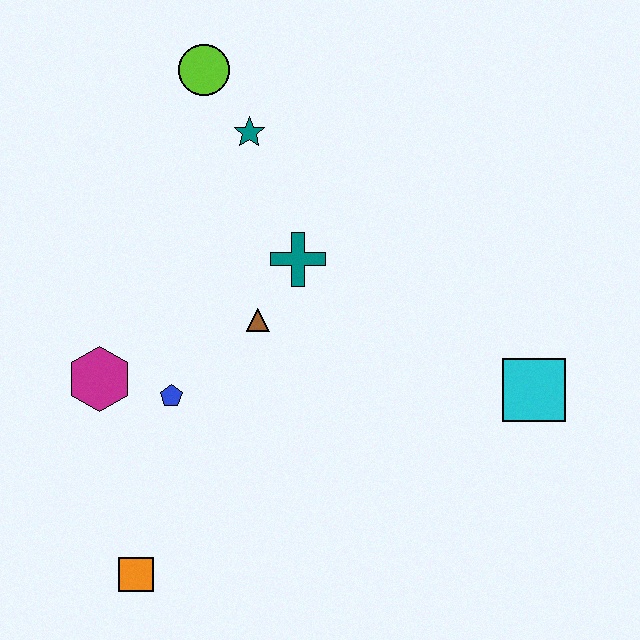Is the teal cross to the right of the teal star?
Yes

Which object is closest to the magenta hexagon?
The blue pentagon is closest to the magenta hexagon.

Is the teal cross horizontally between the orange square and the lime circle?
No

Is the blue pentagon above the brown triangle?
No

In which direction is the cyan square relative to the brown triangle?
The cyan square is to the right of the brown triangle.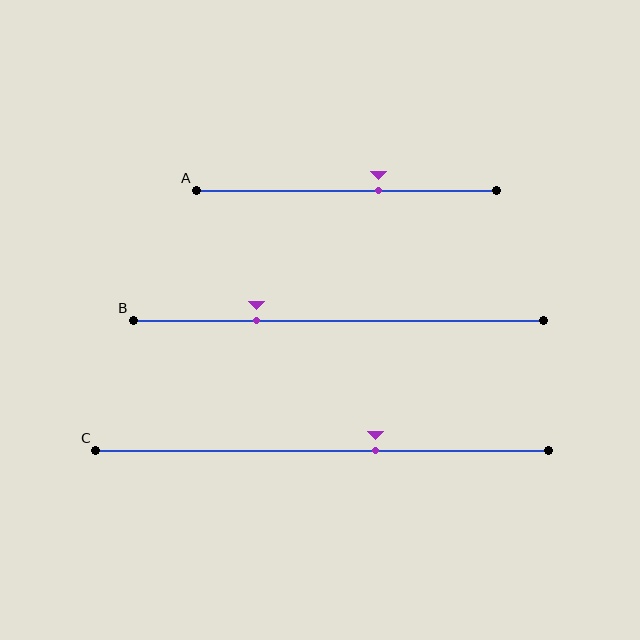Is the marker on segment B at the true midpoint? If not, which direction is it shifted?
No, the marker on segment B is shifted to the left by about 20% of the segment length.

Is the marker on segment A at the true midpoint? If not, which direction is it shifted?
No, the marker on segment A is shifted to the right by about 11% of the segment length.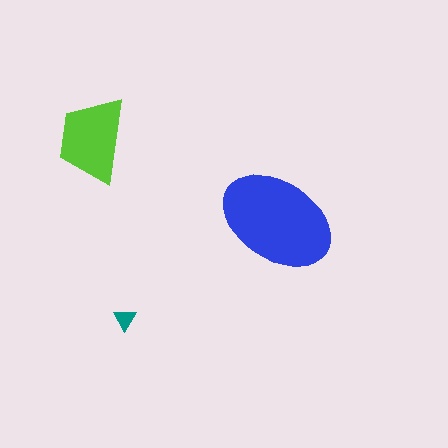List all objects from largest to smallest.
The blue ellipse, the lime trapezoid, the teal triangle.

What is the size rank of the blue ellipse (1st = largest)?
1st.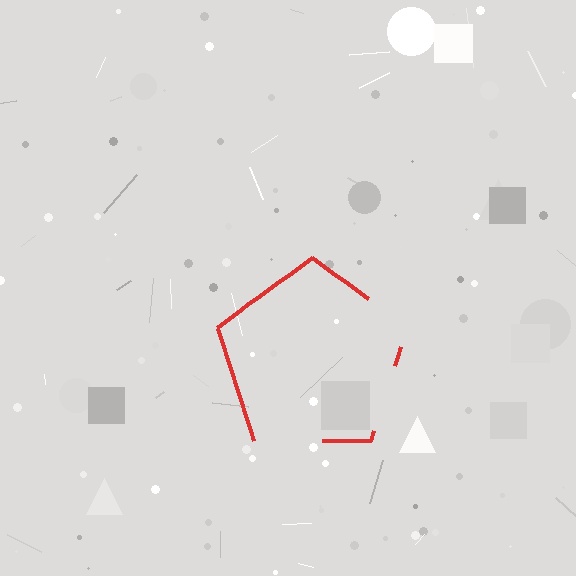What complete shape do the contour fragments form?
The contour fragments form a pentagon.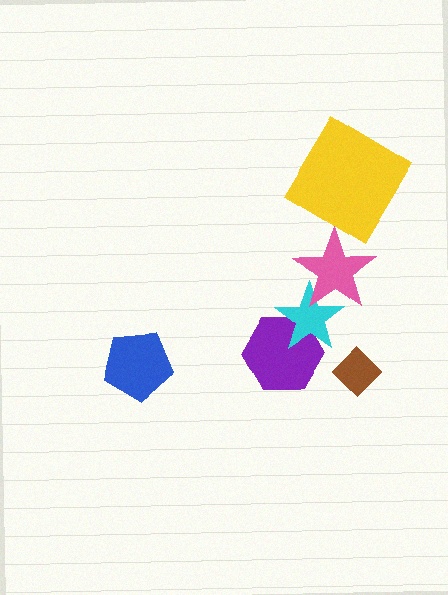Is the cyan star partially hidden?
Yes, it is partially covered by another shape.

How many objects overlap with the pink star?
1 object overlaps with the pink star.